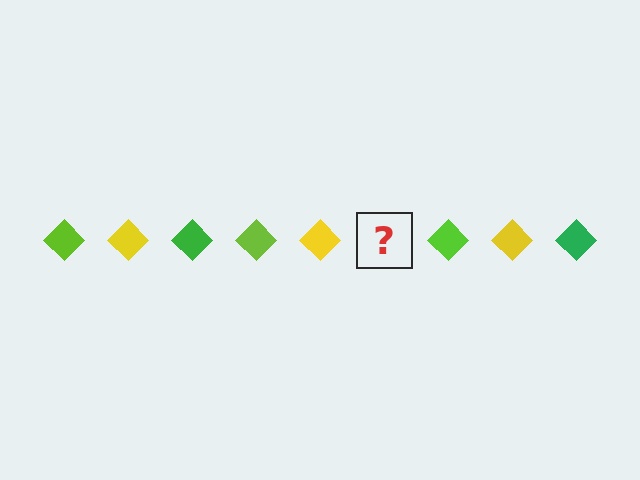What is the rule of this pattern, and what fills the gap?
The rule is that the pattern cycles through lime, yellow, green diamonds. The gap should be filled with a green diamond.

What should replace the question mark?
The question mark should be replaced with a green diamond.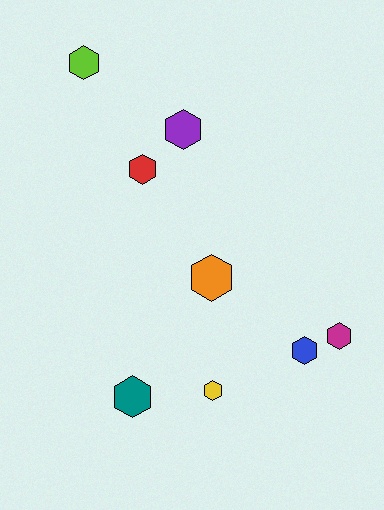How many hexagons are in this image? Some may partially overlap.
There are 8 hexagons.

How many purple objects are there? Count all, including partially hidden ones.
There is 1 purple object.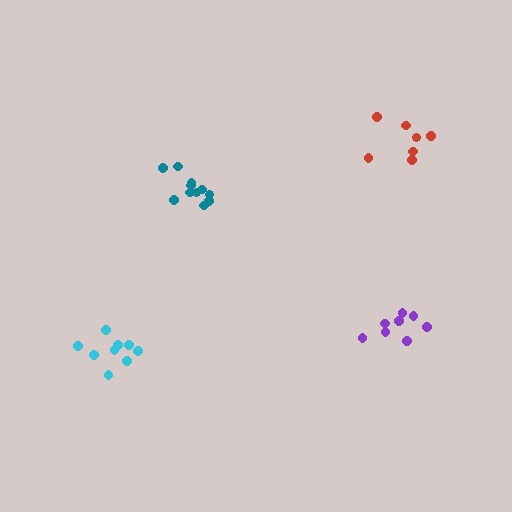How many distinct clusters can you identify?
There are 4 distinct clusters.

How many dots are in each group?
Group 1: 11 dots, Group 2: 9 dots, Group 3: 8 dots, Group 4: 7 dots (35 total).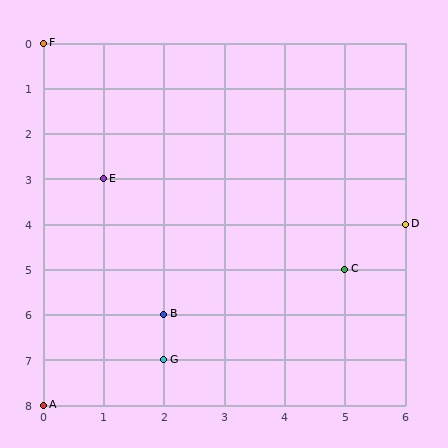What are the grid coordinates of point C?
Point C is at grid coordinates (5, 5).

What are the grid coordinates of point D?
Point D is at grid coordinates (6, 4).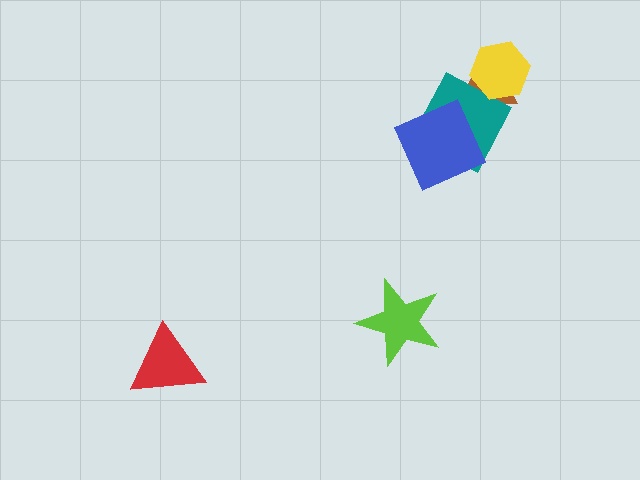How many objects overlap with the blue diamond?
2 objects overlap with the blue diamond.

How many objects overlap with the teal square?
2 objects overlap with the teal square.